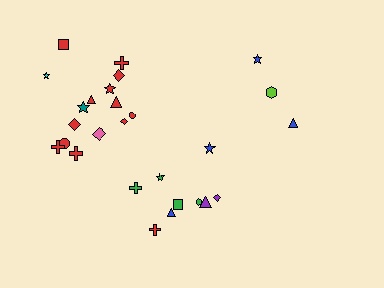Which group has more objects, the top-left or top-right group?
The top-left group.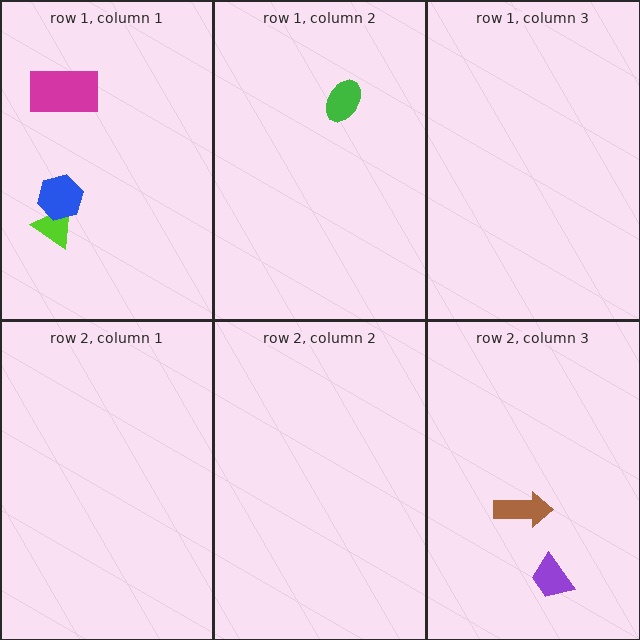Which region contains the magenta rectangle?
The row 1, column 1 region.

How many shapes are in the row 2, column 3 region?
2.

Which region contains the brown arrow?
The row 2, column 3 region.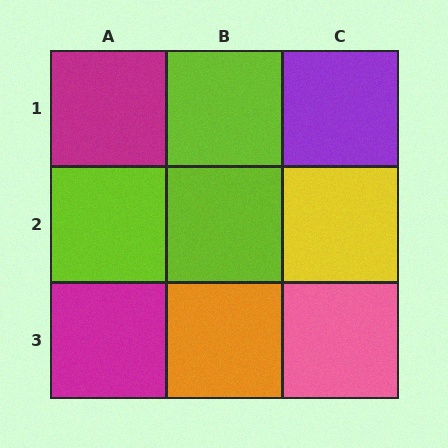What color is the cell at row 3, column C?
Pink.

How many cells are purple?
1 cell is purple.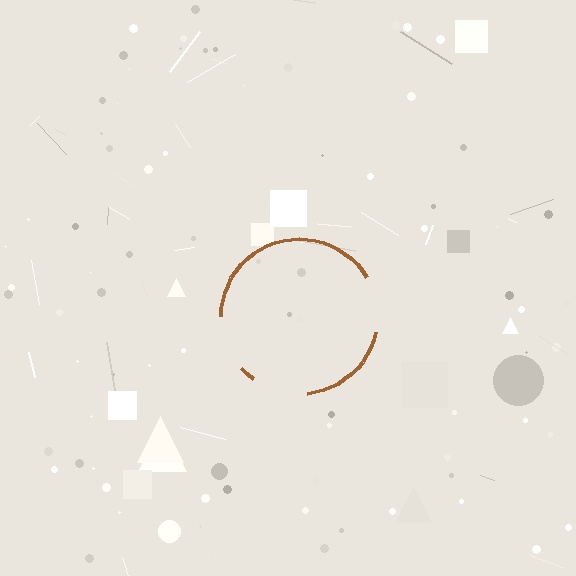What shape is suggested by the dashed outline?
The dashed outline suggests a circle.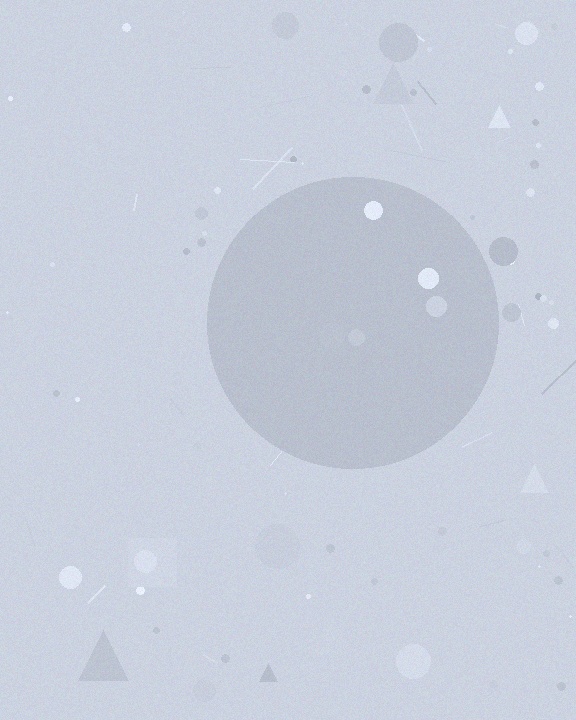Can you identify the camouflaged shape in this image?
The camouflaged shape is a circle.